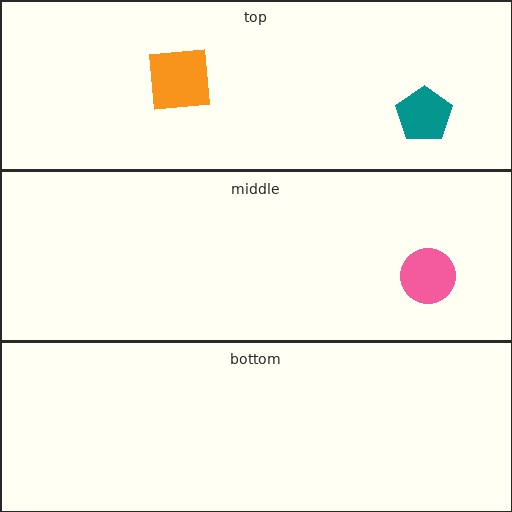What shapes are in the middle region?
The pink circle.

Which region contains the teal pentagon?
The top region.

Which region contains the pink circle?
The middle region.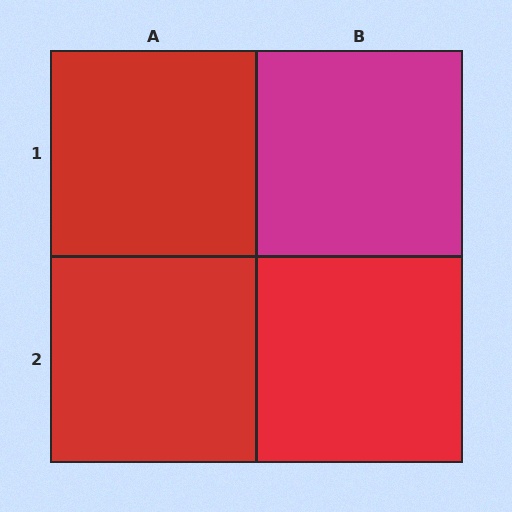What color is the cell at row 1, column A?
Red.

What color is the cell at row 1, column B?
Magenta.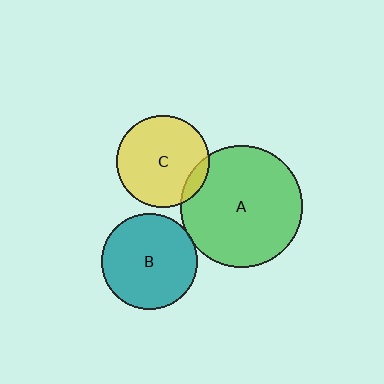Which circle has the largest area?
Circle A (green).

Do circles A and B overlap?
Yes.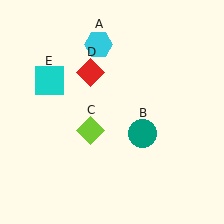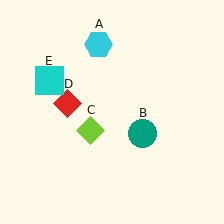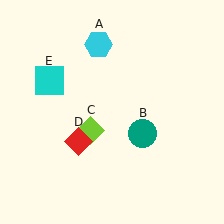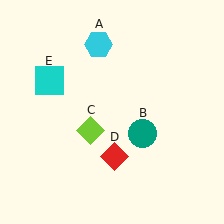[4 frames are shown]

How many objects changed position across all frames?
1 object changed position: red diamond (object D).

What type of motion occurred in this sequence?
The red diamond (object D) rotated counterclockwise around the center of the scene.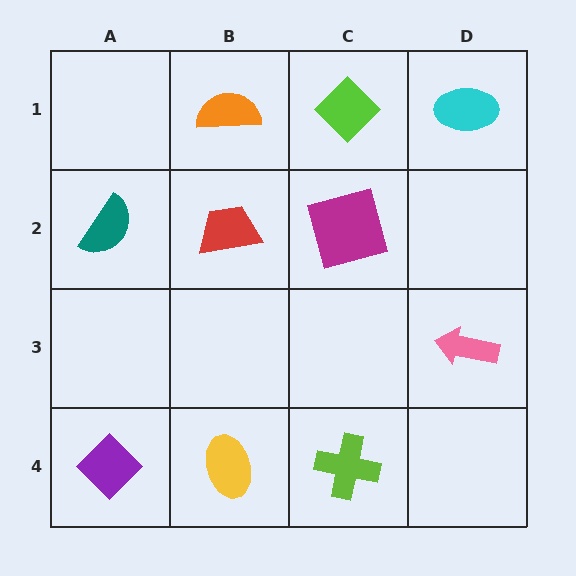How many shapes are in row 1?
3 shapes.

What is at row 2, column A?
A teal semicircle.